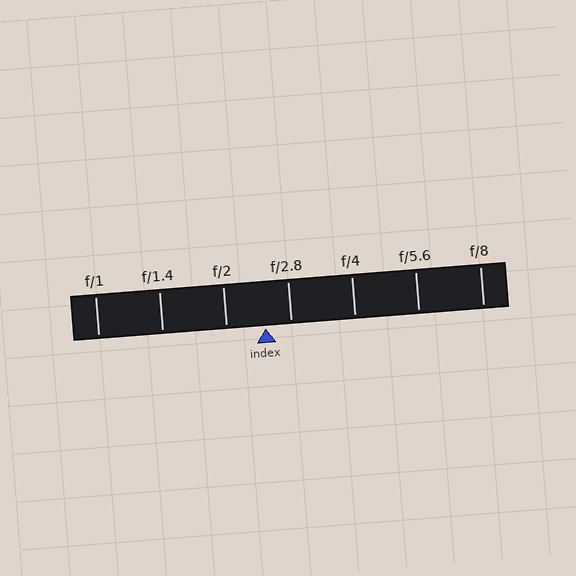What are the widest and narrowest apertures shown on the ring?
The widest aperture shown is f/1 and the narrowest is f/8.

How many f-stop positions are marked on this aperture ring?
There are 7 f-stop positions marked.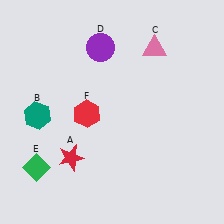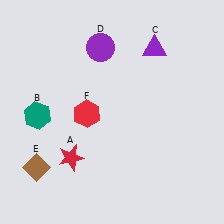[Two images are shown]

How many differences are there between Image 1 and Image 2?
There are 2 differences between the two images.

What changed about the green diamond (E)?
In Image 1, E is green. In Image 2, it changed to brown.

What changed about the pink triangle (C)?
In Image 1, C is pink. In Image 2, it changed to purple.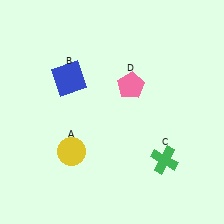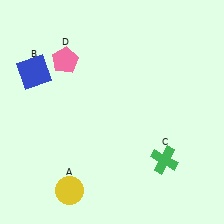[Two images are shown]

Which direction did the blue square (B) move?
The blue square (B) moved left.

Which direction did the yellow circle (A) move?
The yellow circle (A) moved down.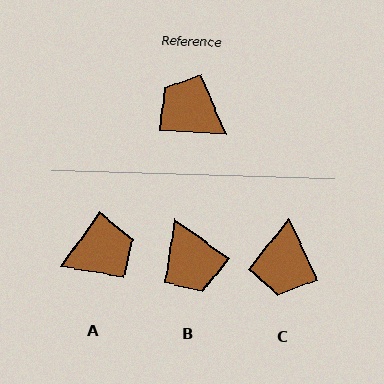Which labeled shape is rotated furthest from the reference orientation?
B, about 147 degrees away.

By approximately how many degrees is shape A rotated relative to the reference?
Approximately 123 degrees clockwise.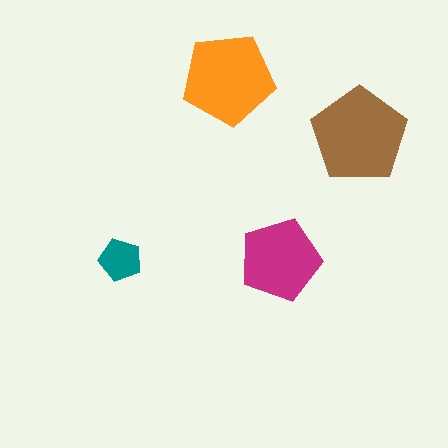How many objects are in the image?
There are 4 objects in the image.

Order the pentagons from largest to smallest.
the brown one, the orange one, the magenta one, the teal one.